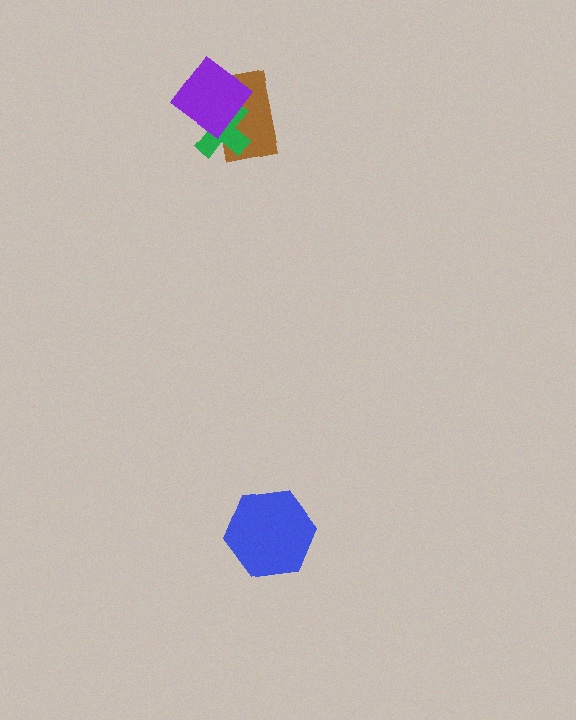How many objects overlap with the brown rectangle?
2 objects overlap with the brown rectangle.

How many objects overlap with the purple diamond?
2 objects overlap with the purple diamond.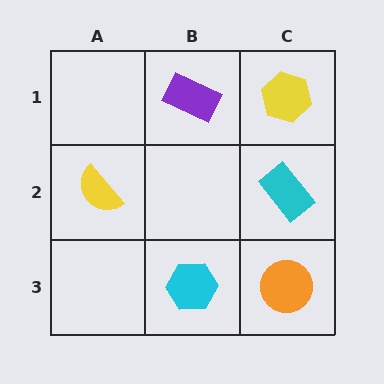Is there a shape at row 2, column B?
No, that cell is empty.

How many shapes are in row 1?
2 shapes.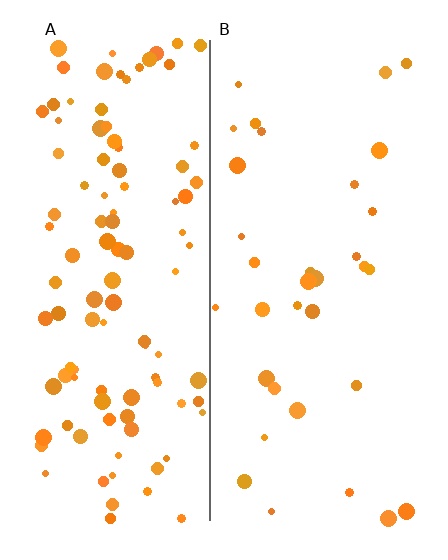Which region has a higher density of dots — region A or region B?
A (the left).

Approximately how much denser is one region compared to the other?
Approximately 3.2× — region A over region B.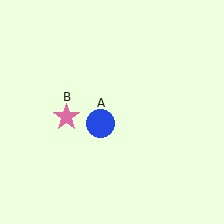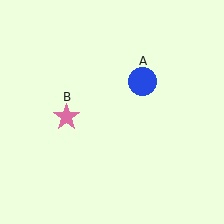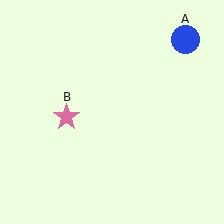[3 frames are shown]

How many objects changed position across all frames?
1 object changed position: blue circle (object A).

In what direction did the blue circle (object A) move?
The blue circle (object A) moved up and to the right.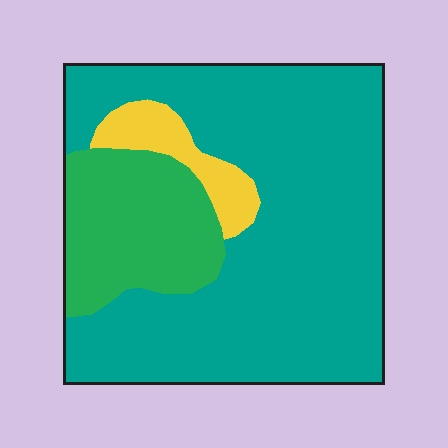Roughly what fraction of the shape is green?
Green covers about 20% of the shape.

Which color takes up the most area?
Teal, at roughly 70%.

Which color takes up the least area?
Yellow, at roughly 5%.